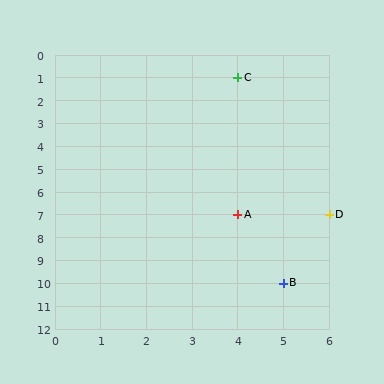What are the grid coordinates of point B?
Point B is at grid coordinates (5, 10).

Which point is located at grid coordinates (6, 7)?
Point D is at (6, 7).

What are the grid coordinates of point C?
Point C is at grid coordinates (4, 1).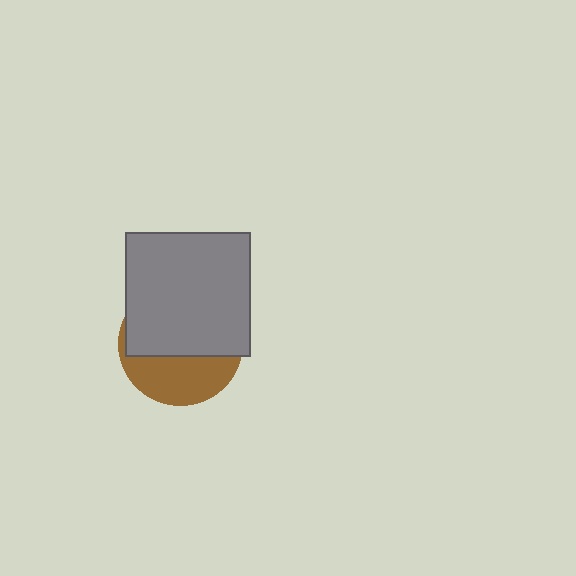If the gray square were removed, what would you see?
You would see the complete brown circle.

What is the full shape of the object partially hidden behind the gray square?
The partially hidden object is a brown circle.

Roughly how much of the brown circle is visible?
A small part of it is visible (roughly 38%).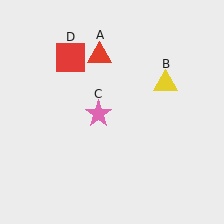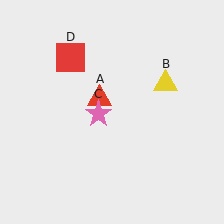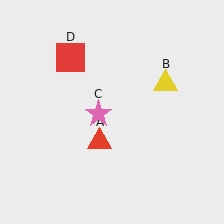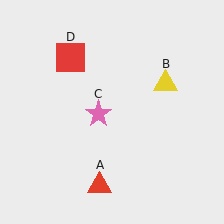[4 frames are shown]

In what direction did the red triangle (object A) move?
The red triangle (object A) moved down.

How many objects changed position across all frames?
1 object changed position: red triangle (object A).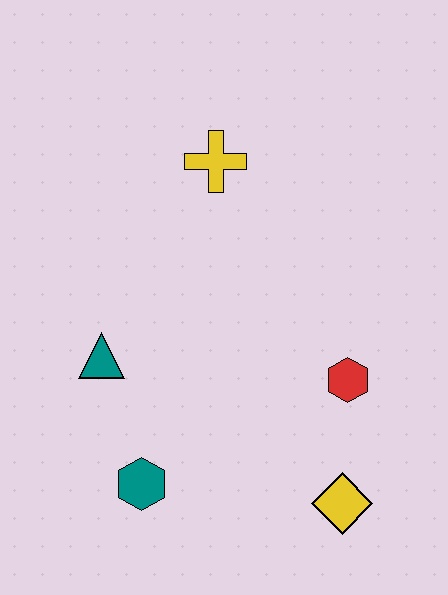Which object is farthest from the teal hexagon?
The yellow cross is farthest from the teal hexagon.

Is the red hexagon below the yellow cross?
Yes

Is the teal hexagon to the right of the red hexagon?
No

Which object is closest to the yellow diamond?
The red hexagon is closest to the yellow diamond.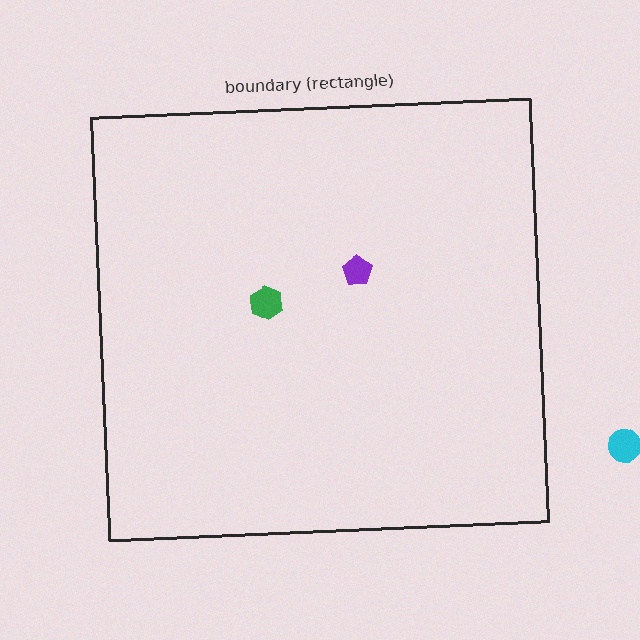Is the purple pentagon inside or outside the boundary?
Inside.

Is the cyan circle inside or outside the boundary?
Outside.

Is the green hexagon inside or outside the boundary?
Inside.